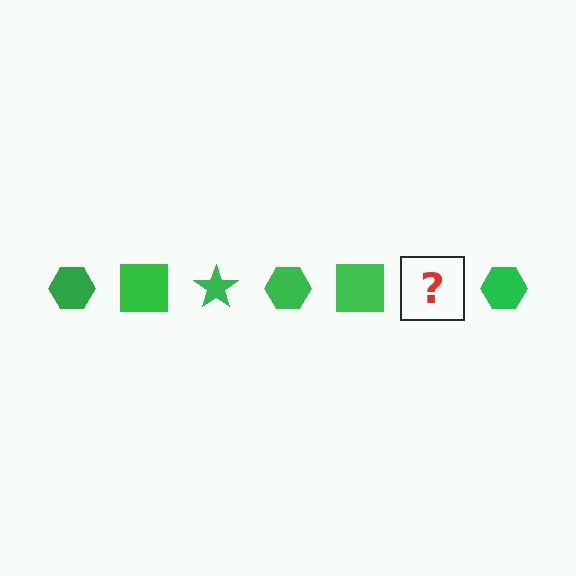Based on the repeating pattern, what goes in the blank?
The blank should be a green star.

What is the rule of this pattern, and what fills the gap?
The rule is that the pattern cycles through hexagon, square, star shapes in green. The gap should be filled with a green star.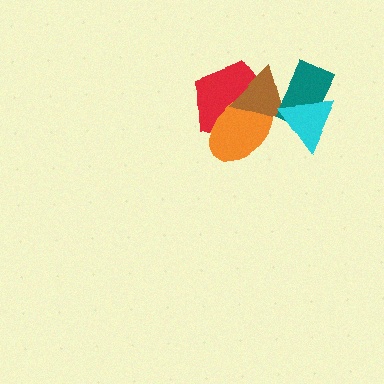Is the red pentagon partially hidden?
Yes, it is partially covered by another shape.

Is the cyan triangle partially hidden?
No, no other shape covers it.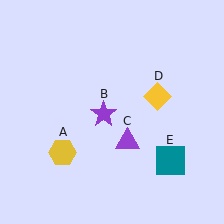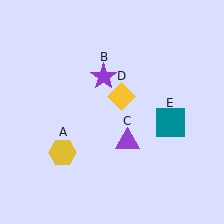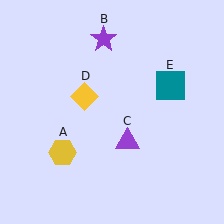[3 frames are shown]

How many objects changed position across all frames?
3 objects changed position: purple star (object B), yellow diamond (object D), teal square (object E).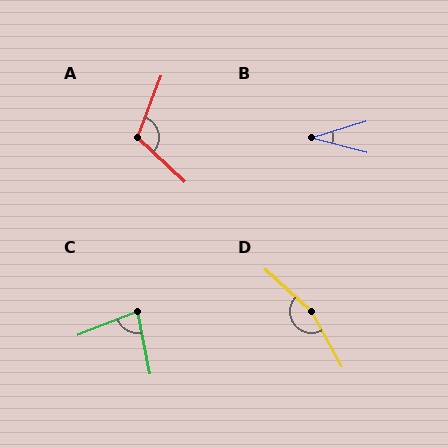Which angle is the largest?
D, at approximately 161 degrees.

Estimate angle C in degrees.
Approximately 80 degrees.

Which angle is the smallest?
B, at approximately 32 degrees.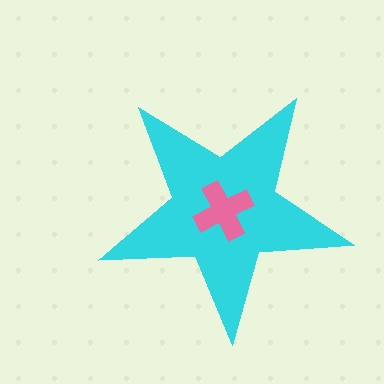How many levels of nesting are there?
2.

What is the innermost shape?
The pink cross.